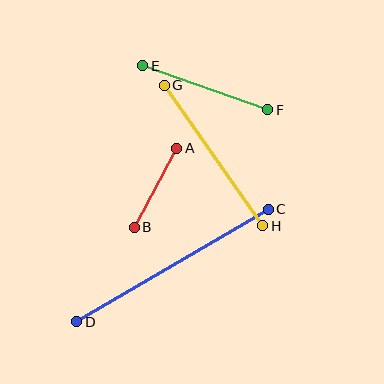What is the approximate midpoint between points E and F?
The midpoint is at approximately (205, 88) pixels.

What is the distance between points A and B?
The distance is approximately 90 pixels.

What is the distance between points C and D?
The distance is approximately 222 pixels.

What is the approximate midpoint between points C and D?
The midpoint is at approximately (172, 265) pixels.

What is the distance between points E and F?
The distance is approximately 132 pixels.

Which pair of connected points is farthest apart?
Points C and D are farthest apart.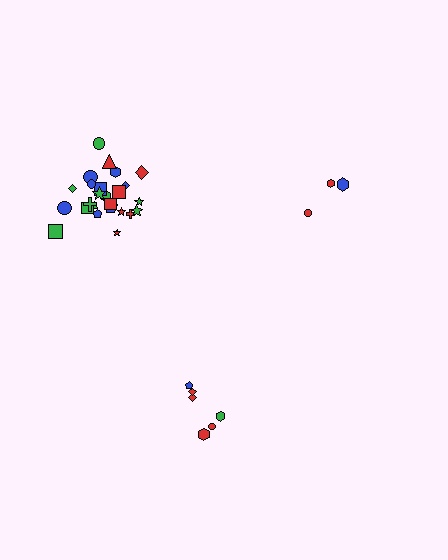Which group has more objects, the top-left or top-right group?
The top-left group.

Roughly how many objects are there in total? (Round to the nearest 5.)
Roughly 35 objects in total.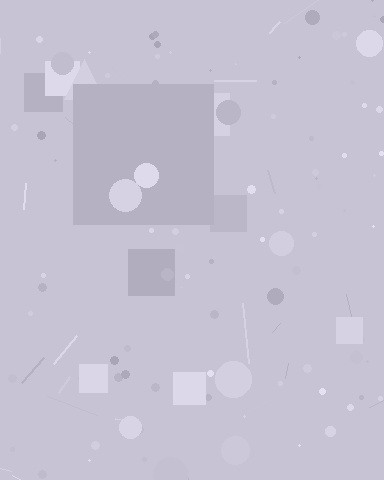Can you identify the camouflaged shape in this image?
The camouflaged shape is a square.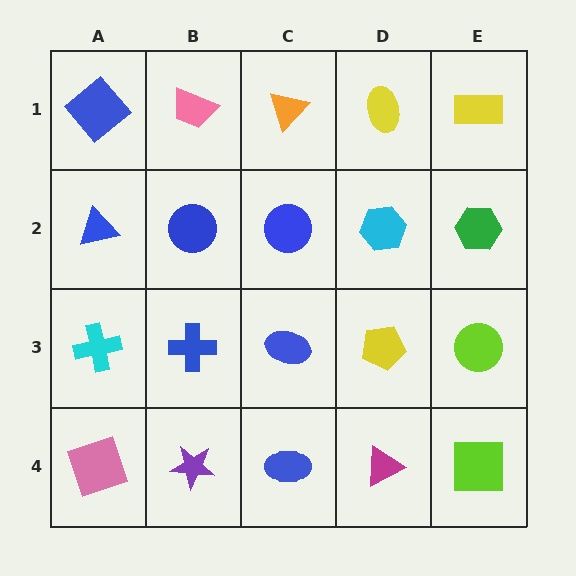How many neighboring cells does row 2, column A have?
3.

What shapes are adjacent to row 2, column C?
An orange triangle (row 1, column C), a blue ellipse (row 3, column C), a blue circle (row 2, column B), a cyan hexagon (row 2, column D).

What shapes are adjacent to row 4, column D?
A yellow pentagon (row 3, column D), a blue ellipse (row 4, column C), a lime square (row 4, column E).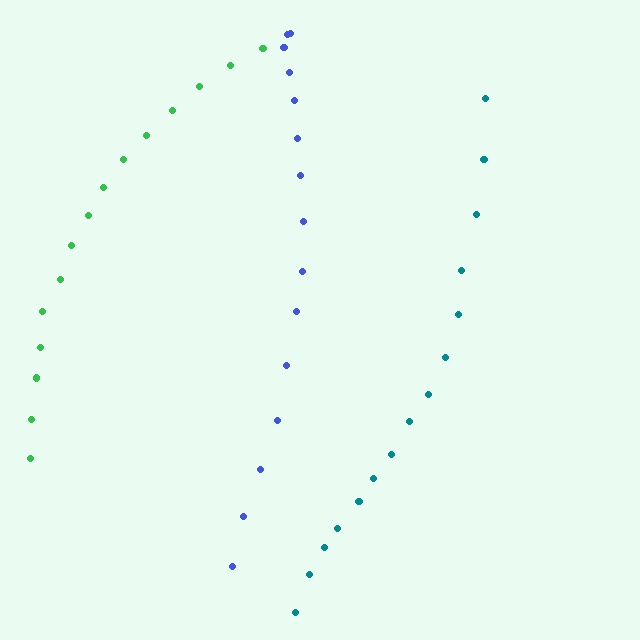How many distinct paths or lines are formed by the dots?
There are 3 distinct paths.